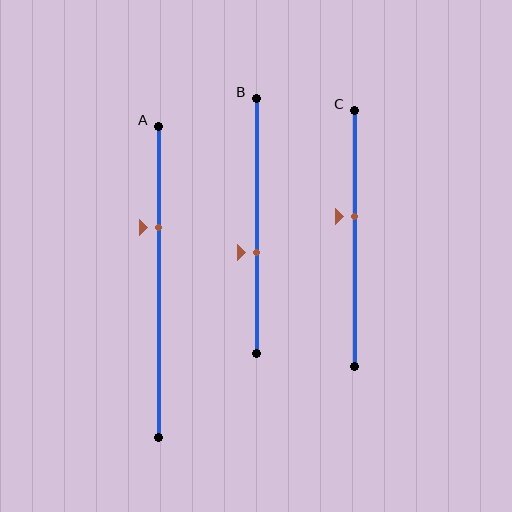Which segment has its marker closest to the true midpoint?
Segment C has its marker closest to the true midpoint.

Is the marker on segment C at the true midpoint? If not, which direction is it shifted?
No, the marker on segment C is shifted upward by about 9% of the segment length.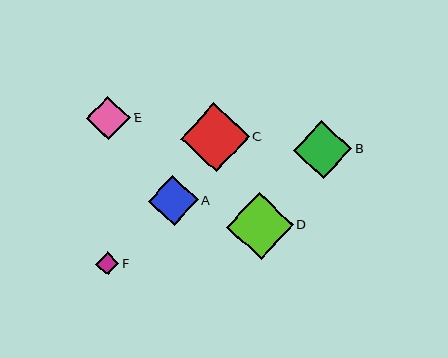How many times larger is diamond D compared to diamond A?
Diamond D is approximately 1.3 times the size of diamond A.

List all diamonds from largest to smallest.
From largest to smallest: C, D, B, A, E, F.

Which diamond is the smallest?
Diamond F is the smallest with a size of approximately 23 pixels.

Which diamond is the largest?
Diamond C is the largest with a size of approximately 69 pixels.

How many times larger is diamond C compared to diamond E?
Diamond C is approximately 1.6 times the size of diamond E.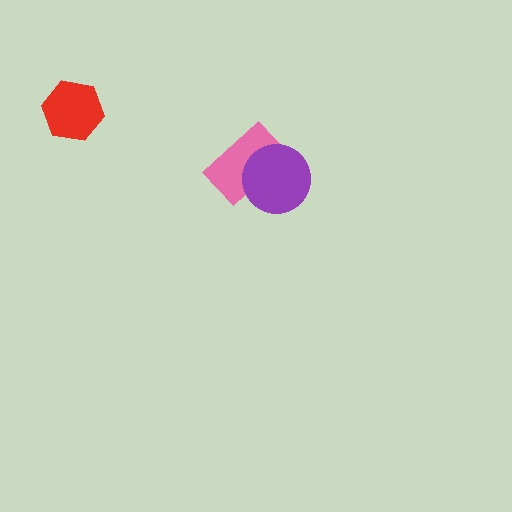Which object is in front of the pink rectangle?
The purple circle is in front of the pink rectangle.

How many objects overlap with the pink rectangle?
1 object overlaps with the pink rectangle.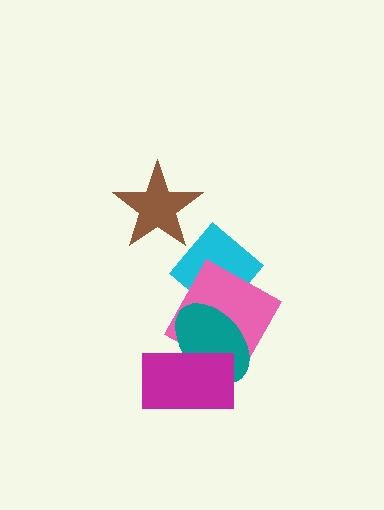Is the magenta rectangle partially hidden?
No, no other shape covers it.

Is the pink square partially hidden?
Yes, it is partially covered by another shape.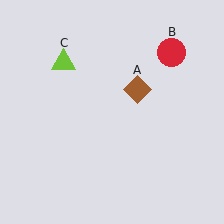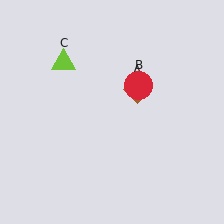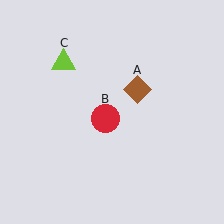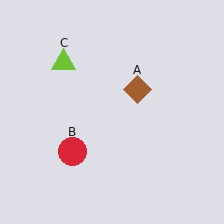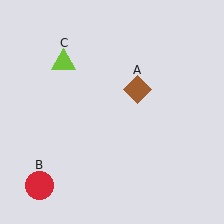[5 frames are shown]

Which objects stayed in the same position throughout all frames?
Brown diamond (object A) and lime triangle (object C) remained stationary.